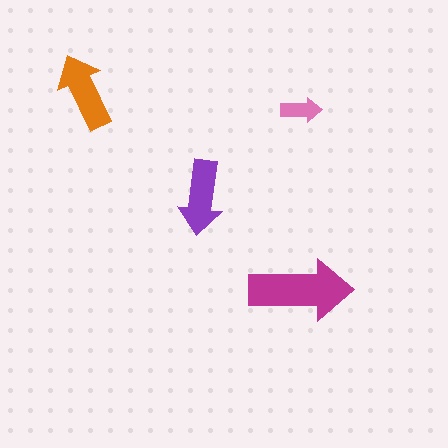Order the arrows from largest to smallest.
the magenta one, the orange one, the purple one, the pink one.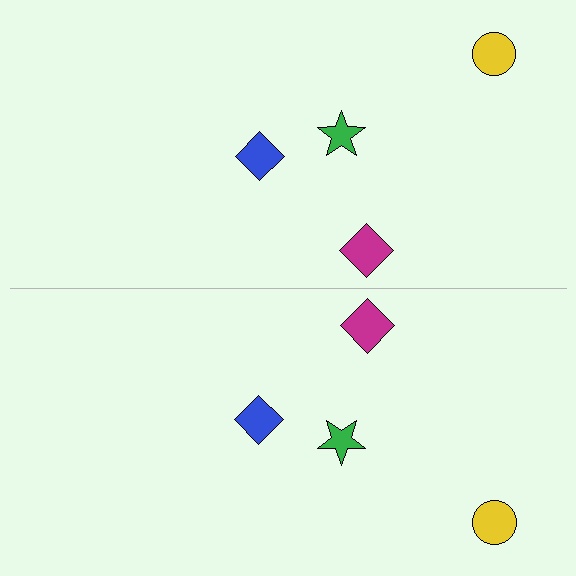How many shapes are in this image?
There are 8 shapes in this image.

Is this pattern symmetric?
Yes, this pattern has bilateral (reflection) symmetry.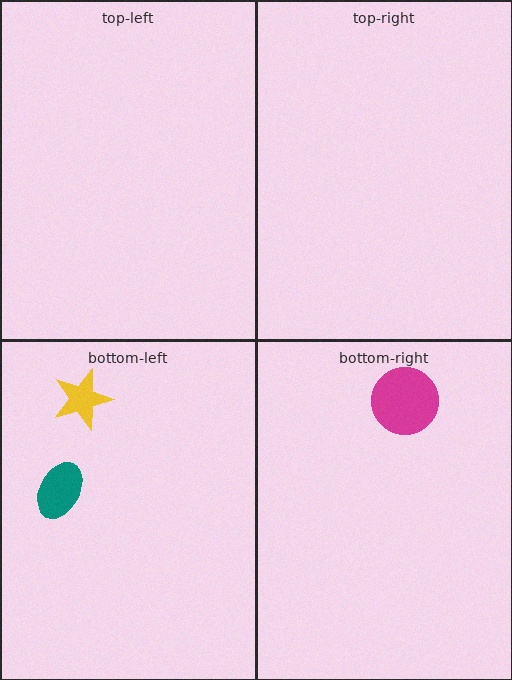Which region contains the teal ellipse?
The bottom-left region.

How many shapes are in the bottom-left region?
2.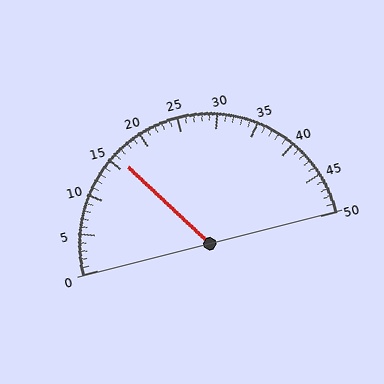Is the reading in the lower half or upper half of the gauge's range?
The reading is in the lower half of the range (0 to 50).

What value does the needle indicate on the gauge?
The needle indicates approximately 16.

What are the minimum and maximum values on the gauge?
The gauge ranges from 0 to 50.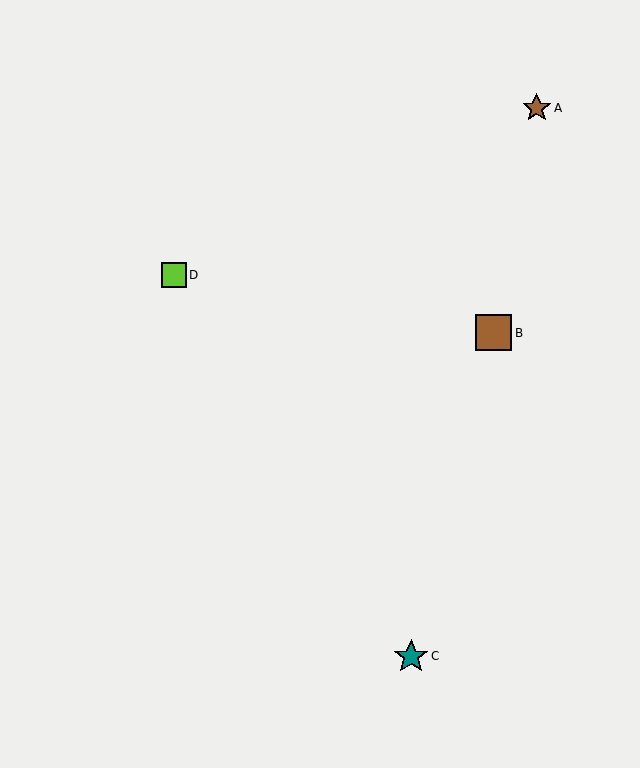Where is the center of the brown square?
The center of the brown square is at (493, 333).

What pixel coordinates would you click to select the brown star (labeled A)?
Click at (537, 108) to select the brown star A.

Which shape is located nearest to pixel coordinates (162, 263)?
The lime square (labeled D) at (174, 275) is nearest to that location.